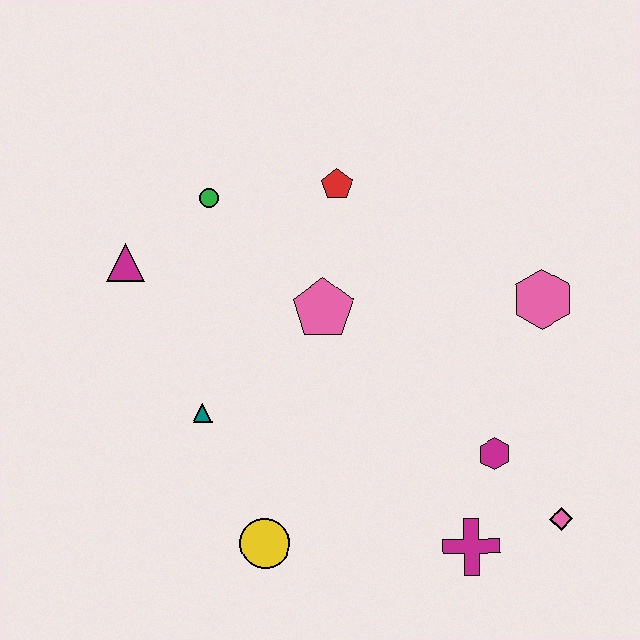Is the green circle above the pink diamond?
Yes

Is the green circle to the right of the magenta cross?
No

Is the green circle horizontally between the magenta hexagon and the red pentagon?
No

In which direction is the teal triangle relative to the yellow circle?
The teal triangle is above the yellow circle.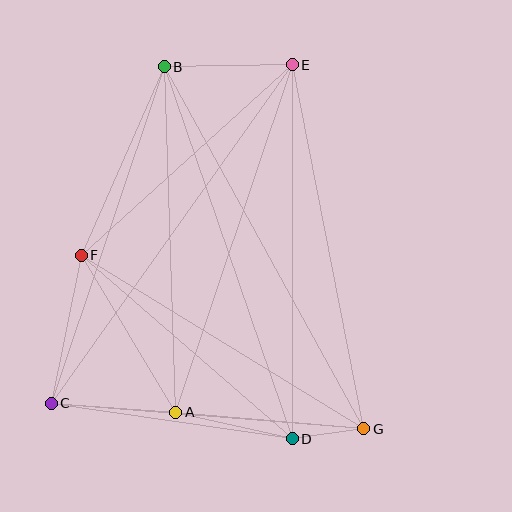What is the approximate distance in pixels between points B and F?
The distance between B and F is approximately 206 pixels.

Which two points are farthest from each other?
Points C and E are farthest from each other.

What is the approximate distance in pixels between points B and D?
The distance between B and D is approximately 393 pixels.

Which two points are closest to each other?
Points D and G are closest to each other.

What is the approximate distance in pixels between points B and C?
The distance between B and C is approximately 355 pixels.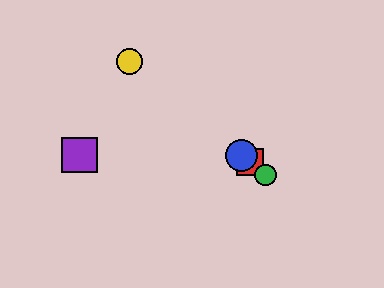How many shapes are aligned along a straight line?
4 shapes (the red square, the blue circle, the green circle, the yellow circle) are aligned along a straight line.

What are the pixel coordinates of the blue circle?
The blue circle is at (242, 155).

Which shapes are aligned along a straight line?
The red square, the blue circle, the green circle, the yellow circle are aligned along a straight line.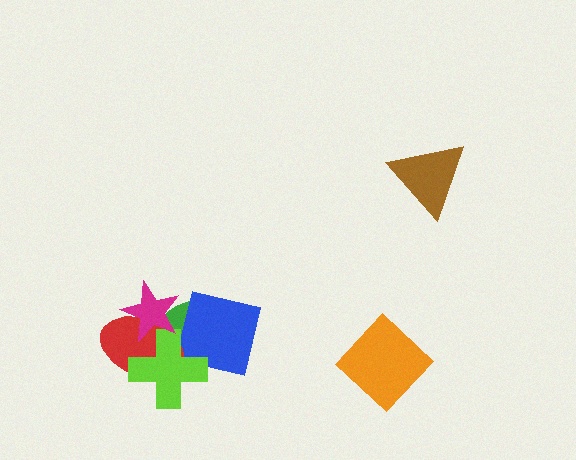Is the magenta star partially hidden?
No, no other shape covers it.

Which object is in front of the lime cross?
The magenta star is in front of the lime cross.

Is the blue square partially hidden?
Yes, it is partially covered by another shape.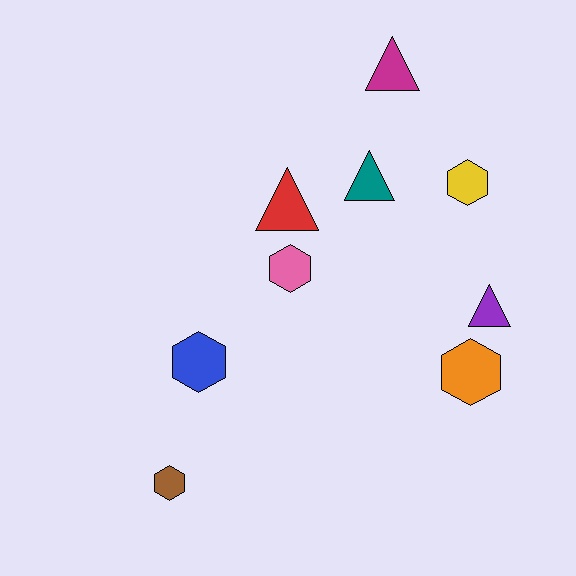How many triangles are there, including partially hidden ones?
There are 4 triangles.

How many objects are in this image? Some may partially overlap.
There are 9 objects.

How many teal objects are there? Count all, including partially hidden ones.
There is 1 teal object.